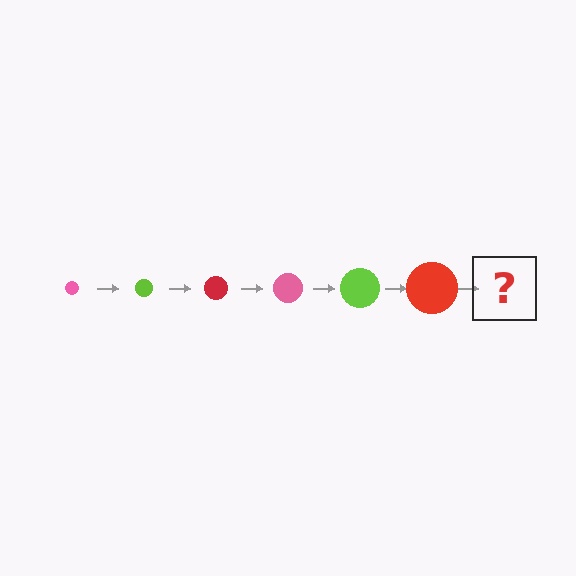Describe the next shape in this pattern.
It should be a pink circle, larger than the previous one.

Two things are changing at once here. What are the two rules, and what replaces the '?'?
The two rules are that the circle grows larger each step and the color cycles through pink, lime, and red. The '?' should be a pink circle, larger than the previous one.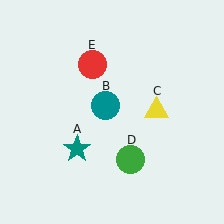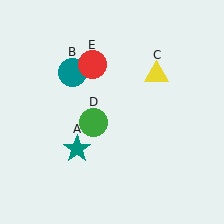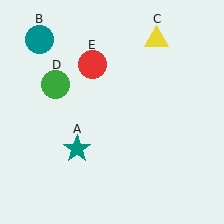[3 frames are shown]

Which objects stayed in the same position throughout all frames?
Teal star (object A) and red circle (object E) remained stationary.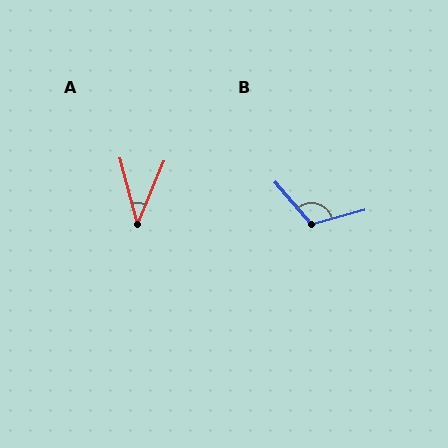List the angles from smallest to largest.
A (38°), B (115°).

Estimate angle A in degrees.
Approximately 38 degrees.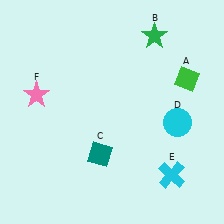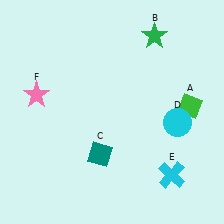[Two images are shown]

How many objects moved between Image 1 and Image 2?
1 object moved between the two images.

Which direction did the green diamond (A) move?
The green diamond (A) moved down.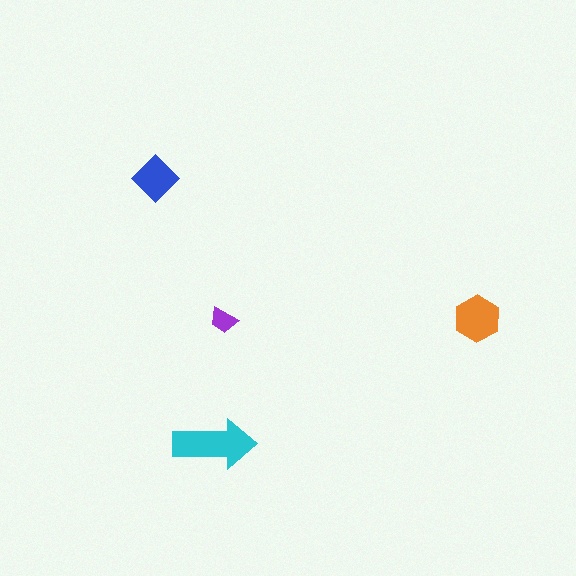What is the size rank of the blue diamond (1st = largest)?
3rd.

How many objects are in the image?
There are 4 objects in the image.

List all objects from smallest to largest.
The purple trapezoid, the blue diamond, the orange hexagon, the cyan arrow.